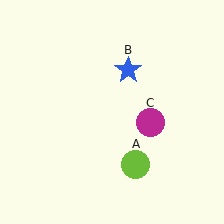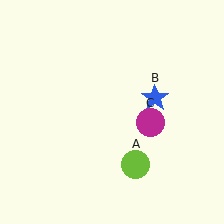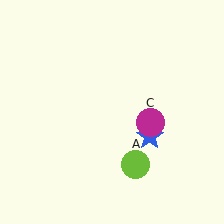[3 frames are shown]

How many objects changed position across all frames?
1 object changed position: blue star (object B).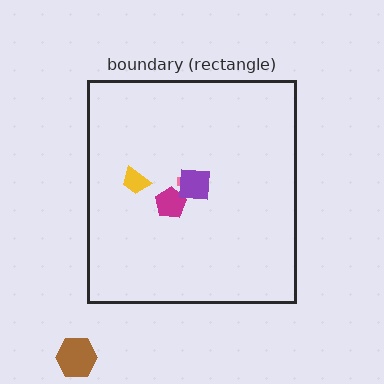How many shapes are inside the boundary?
4 inside, 1 outside.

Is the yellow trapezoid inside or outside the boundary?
Inside.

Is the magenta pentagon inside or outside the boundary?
Inside.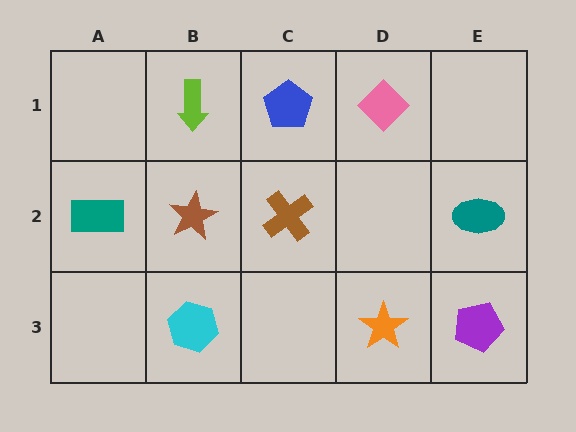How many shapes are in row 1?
3 shapes.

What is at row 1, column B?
A lime arrow.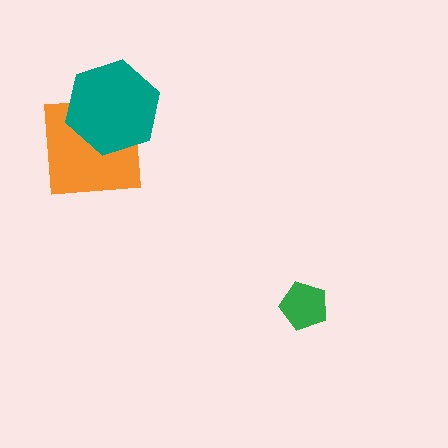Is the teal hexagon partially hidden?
No, no other shape covers it.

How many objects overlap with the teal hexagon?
1 object overlaps with the teal hexagon.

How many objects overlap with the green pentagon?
0 objects overlap with the green pentagon.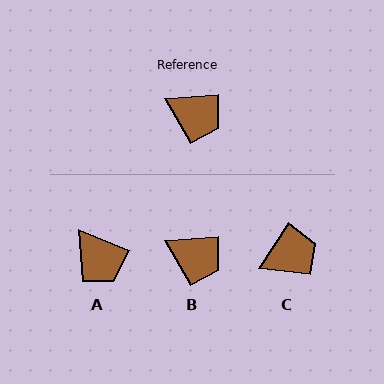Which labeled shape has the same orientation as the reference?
B.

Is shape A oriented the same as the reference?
No, it is off by about 27 degrees.